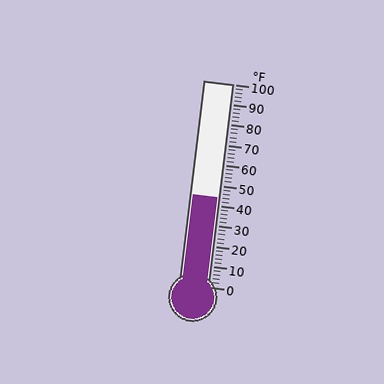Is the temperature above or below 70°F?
The temperature is below 70°F.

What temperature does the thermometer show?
The thermometer shows approximately 44°F.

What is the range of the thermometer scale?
The thermometer scale ranges from 0°F to 100°F.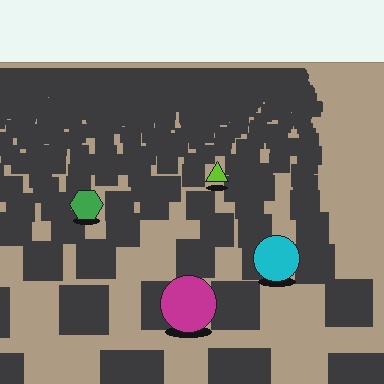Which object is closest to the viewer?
The magenta circle is closest. The texture marks near it are larger and more spread out.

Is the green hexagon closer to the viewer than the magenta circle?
No. The magenta circle is closer — you can tell from the texture gradient: the ground texture is coarser near it.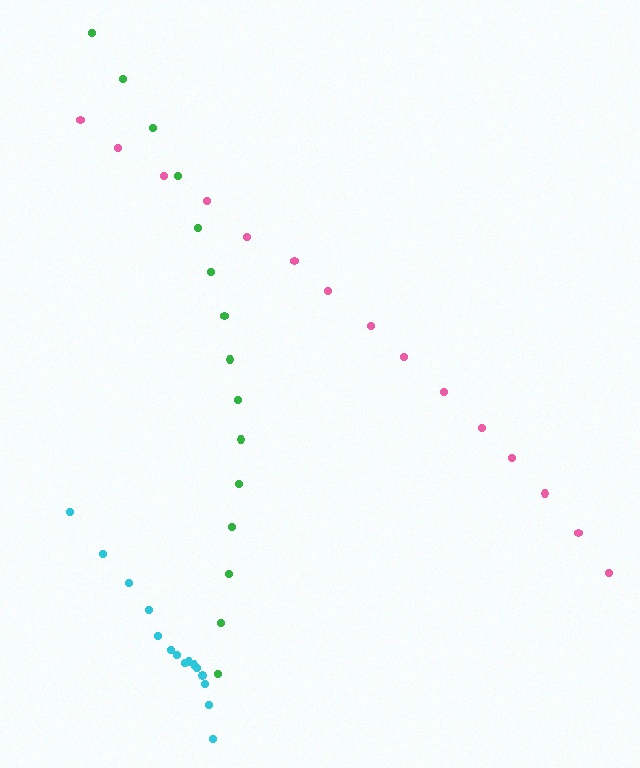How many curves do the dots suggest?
There are 3 distinct paths.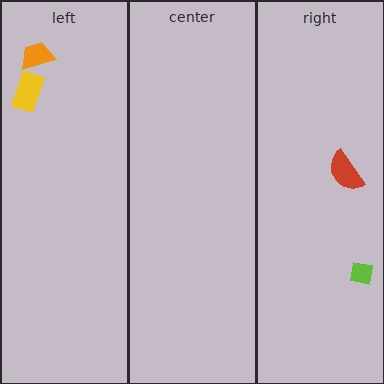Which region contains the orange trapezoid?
The left region.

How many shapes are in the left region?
2.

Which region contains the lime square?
The right region.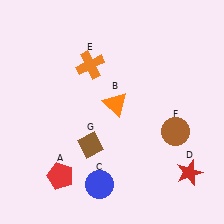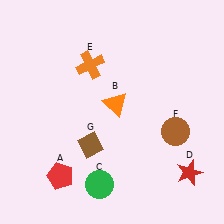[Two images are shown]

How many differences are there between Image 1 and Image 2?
There is 1 difference between the two images.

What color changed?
The circle (C) changed from blue in Image 1 to green in Image 2.